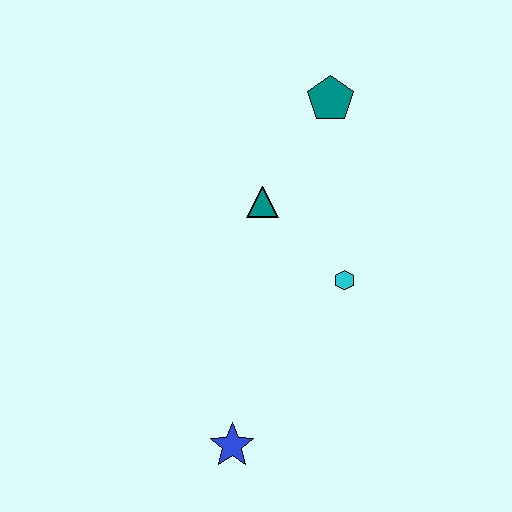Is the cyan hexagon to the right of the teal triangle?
Yes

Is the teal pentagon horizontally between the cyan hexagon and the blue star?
Yes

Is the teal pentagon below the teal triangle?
No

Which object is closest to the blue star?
The cyan hexagon is closest to the blue star.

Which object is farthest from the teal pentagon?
The blue star is farthest from the teal pentagon.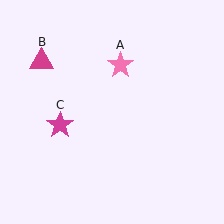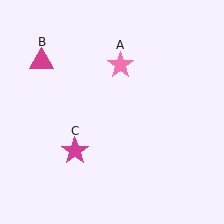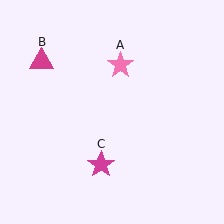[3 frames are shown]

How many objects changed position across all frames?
1 object changed position: magenta star (object C).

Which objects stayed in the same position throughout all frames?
Pink star (object A) and magenta triangle (object B) remained stationary.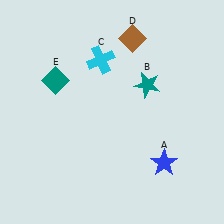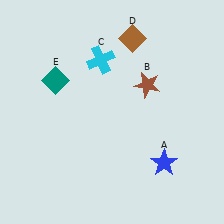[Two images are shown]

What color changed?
The star (B) changed from teal in Image 1 to brown in Image 2.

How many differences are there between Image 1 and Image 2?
There is 1 difference between the two images.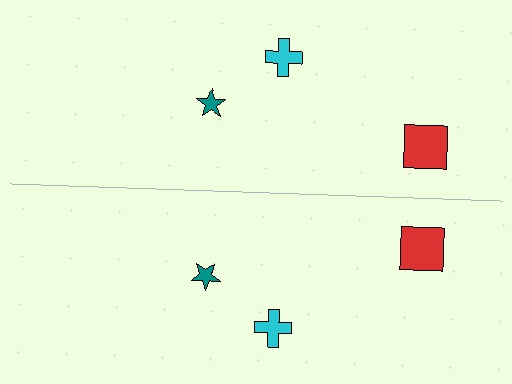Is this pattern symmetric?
Yes, this pattern has bilateral (reflection) symmetry.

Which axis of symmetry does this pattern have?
The pattern has a horizontal axis of symmetry running through the center of the image.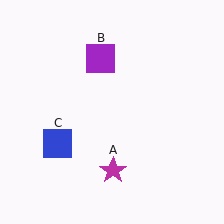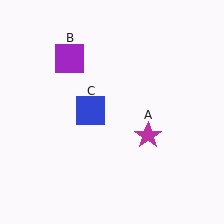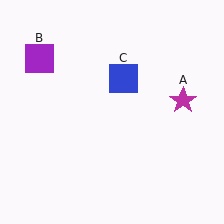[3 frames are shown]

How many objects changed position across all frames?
3 objects changed position: magenta star (object A), purple square (object B), blue square (object C).